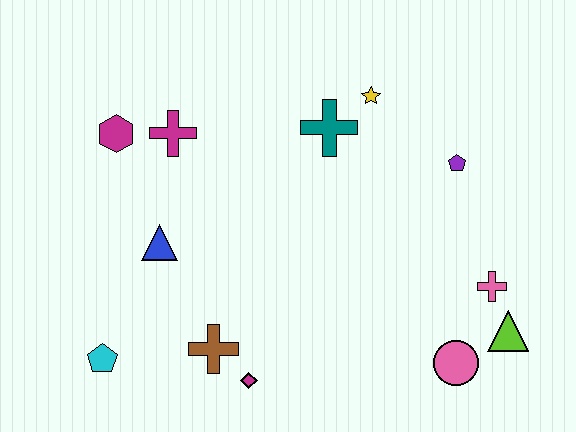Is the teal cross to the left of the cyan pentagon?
No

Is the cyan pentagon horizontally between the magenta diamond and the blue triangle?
No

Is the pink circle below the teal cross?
Yes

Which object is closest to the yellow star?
The teal cross is closest to the yellow star.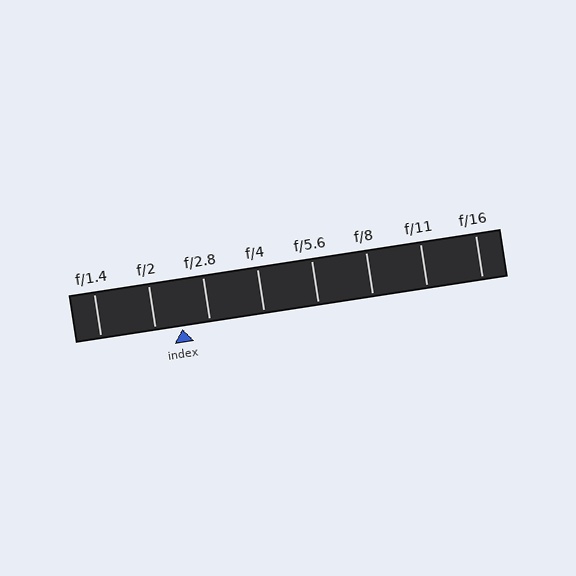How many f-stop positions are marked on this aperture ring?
There are 8 f-stop positions marked.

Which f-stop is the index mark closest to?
The index mark is closest to f/2.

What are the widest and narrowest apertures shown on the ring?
The widest aperture shown is f/1.4 and the narrowest is f/16.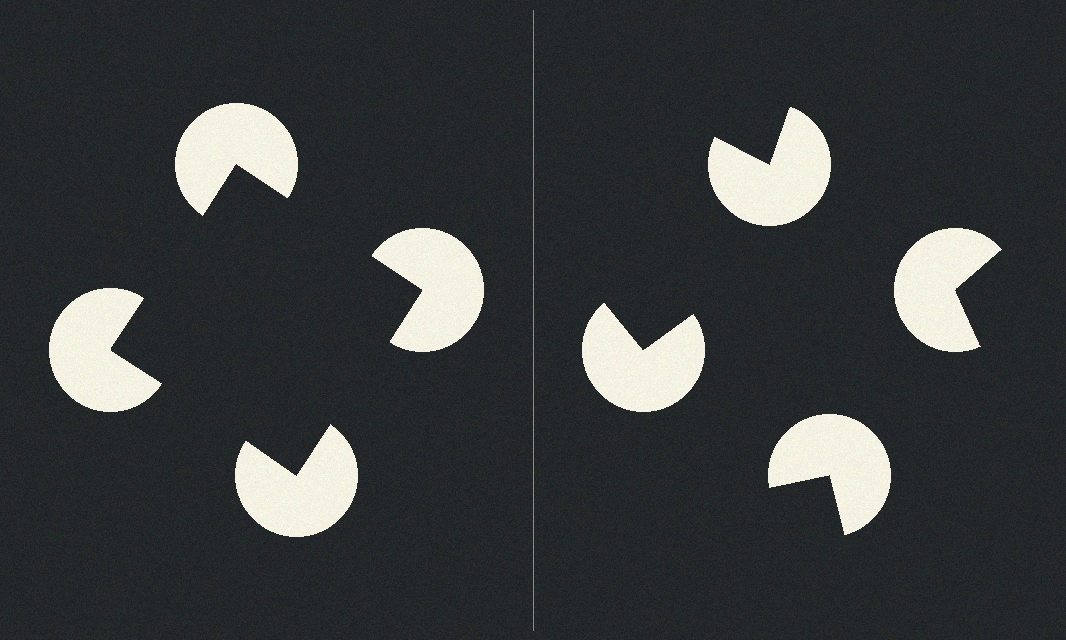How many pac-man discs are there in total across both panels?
8 — 4 on each side.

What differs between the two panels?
The pac-man discs are positioned identically on both sides; only the wedge orientations differ. On the left they align to a square; on the right they are misaligned.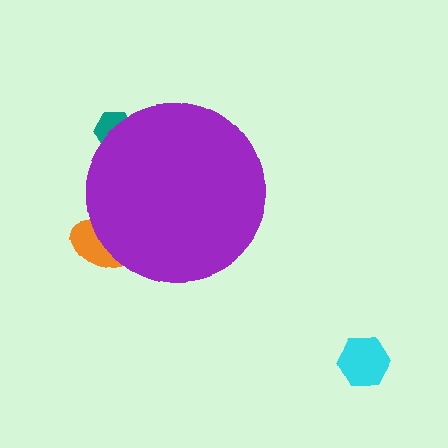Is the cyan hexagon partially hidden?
No, the cyan hexagon is fully visible.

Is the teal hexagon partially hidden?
Yes, the teal hexagon is partially hidden behind the purple circle.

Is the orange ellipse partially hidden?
Yes, the orange ellipse is partially hidden behind the purple circle.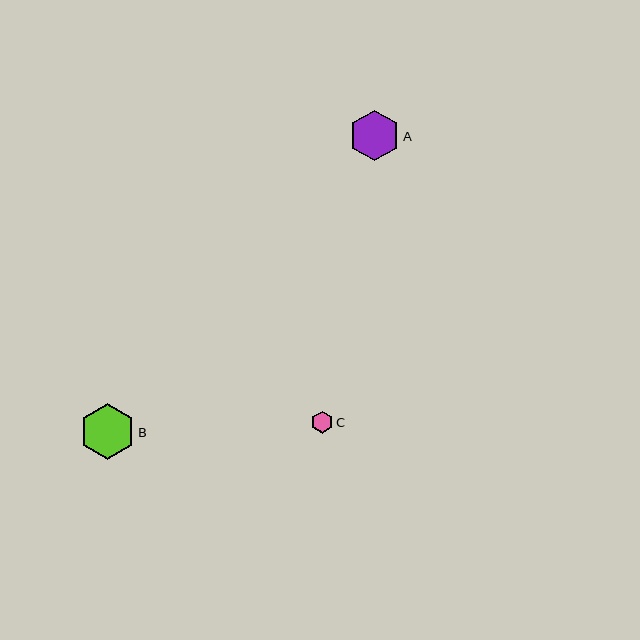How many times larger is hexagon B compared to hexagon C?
Hexagon B is approximately 2.5 times the size of hexagon C.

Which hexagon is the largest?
Hexagon B is the largest with a size of approximately 55 pixels.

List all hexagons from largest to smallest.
From largest to smallest: B, A, C.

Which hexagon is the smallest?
Hexagon C is the smallest with a size of approximately 22 pixels.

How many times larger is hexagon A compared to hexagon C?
Hexagon A is approximately 2.3 times the size of hexagon C.